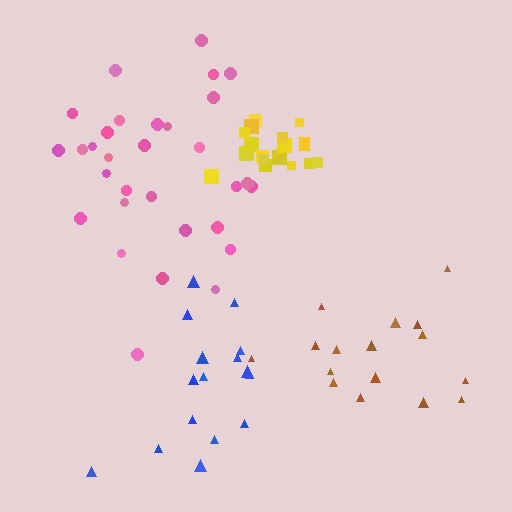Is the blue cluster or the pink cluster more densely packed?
Pink.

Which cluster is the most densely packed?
Yellow.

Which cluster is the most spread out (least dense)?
Brown.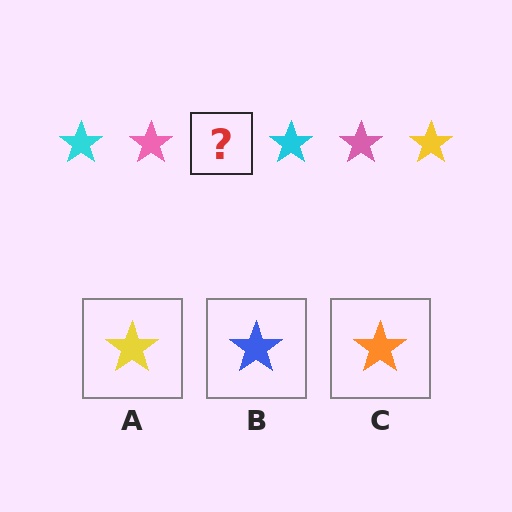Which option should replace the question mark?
Option A.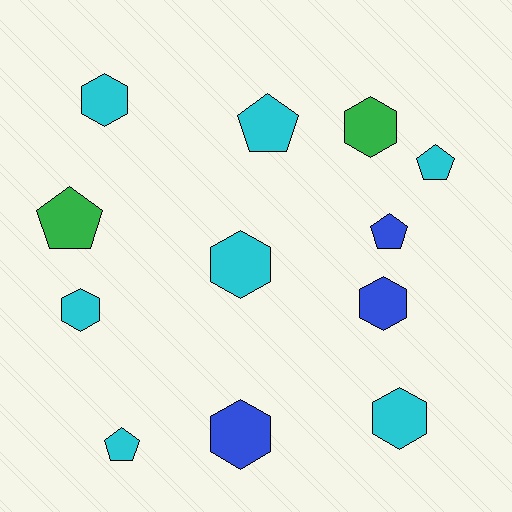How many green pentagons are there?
There is 1 green pentagon.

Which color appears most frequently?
Cyan, with 7 objects.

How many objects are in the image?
There are 12 objects.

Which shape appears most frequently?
Hexagon, with 7 objects.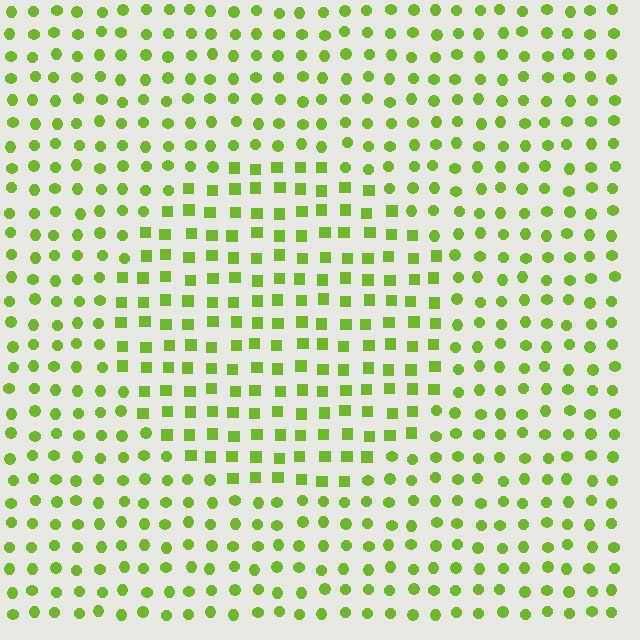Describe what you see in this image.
The image is filled with small lime elements arranged in a uniform grid. A circle-shaped region contains squares, while the surrounding area contains circles. The boundary is defined purely by the change in element shape.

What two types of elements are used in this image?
The image uses squares inside the circle region and circles outside it.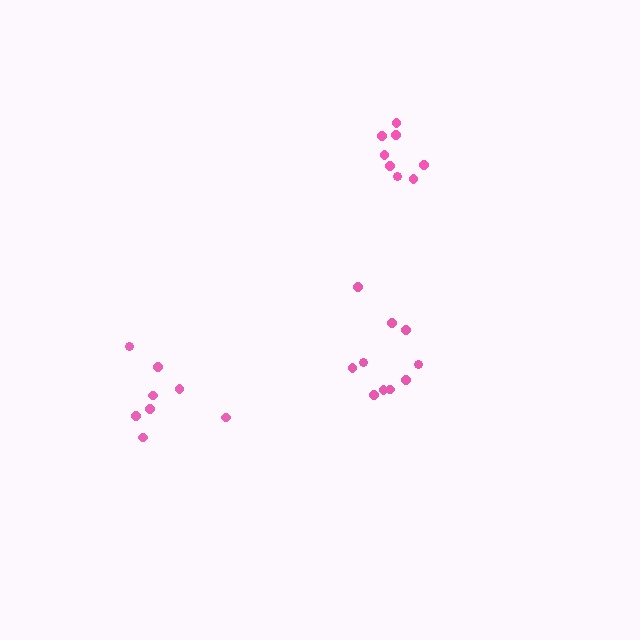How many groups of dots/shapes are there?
There are 3 groups.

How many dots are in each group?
Group 1: 8 dots, Group 2: 10 dots, Group 3: 8 dots (26 total).